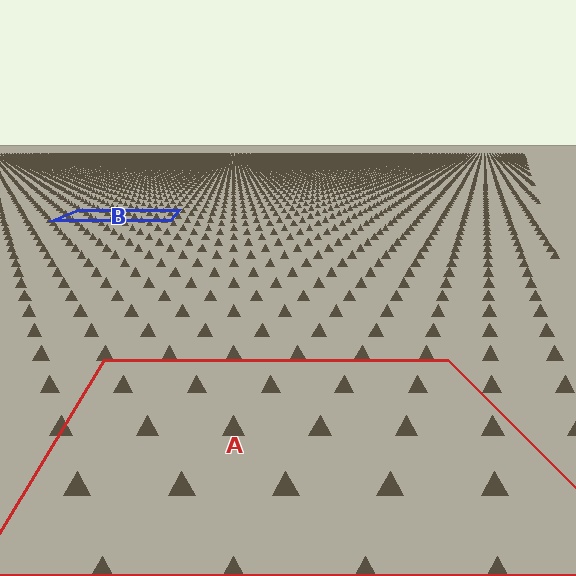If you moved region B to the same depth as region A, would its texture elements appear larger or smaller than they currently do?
They would appear larger. At a closer depth, the same texture elements are projected at a bigger on-screen size.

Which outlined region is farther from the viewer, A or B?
Region B is farther from the viewer — the texture elements inside it appear smaller and more densely packed.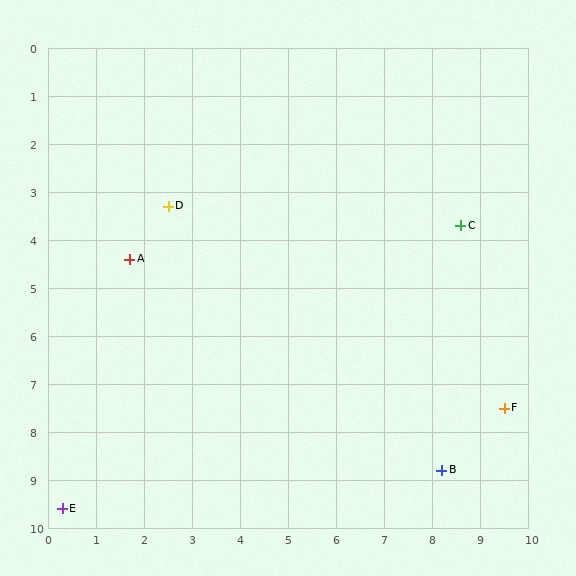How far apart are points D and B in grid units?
Points D and B are about 7.9 grid units apart.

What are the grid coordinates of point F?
Point F is at approximately (9.5, 7.5).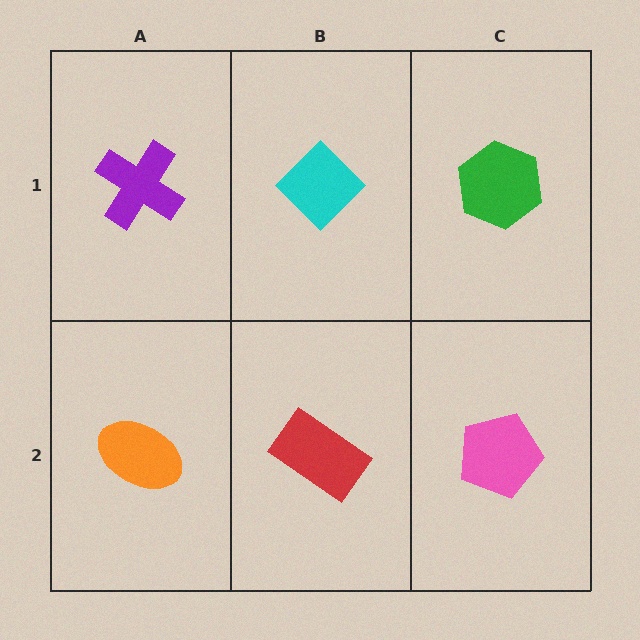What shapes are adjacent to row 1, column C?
A pink pentagon (row 2, column C), a cyan diamond (row 1, column B).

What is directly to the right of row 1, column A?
A cyan diamond.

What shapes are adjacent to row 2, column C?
A green hexagon (row 1, column C), a red rectangle (row 2, column B).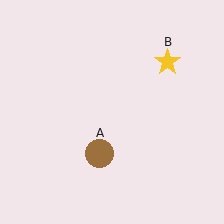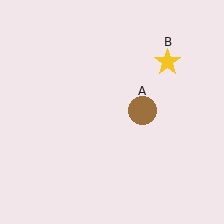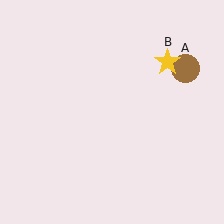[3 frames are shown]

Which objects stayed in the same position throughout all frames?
Yellow star (object B) remained stationary.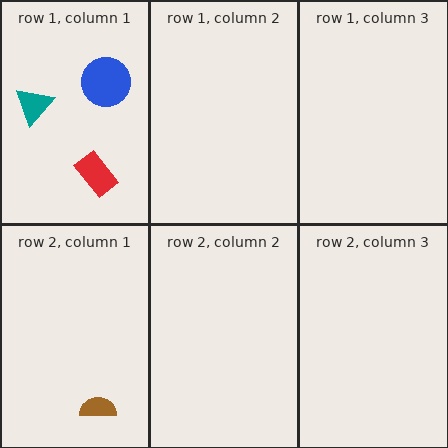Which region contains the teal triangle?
The row 1, column 1 region.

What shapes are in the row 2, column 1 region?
The brown semicircle.